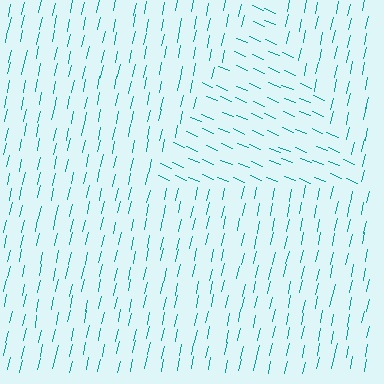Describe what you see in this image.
The image is filled with small teal line segments. A triangle region in the image has lines oriented differently from the surrounding lines, creating a visible texture boundary.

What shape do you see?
I see a triangle.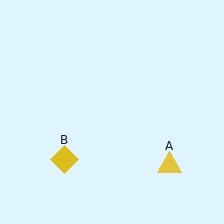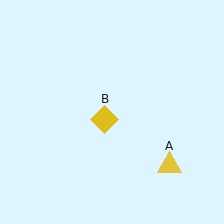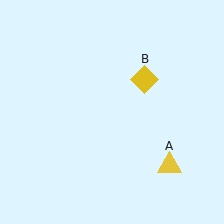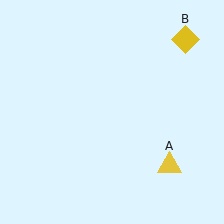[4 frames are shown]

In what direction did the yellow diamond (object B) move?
The yellow diamond (object B) moved up and to the right.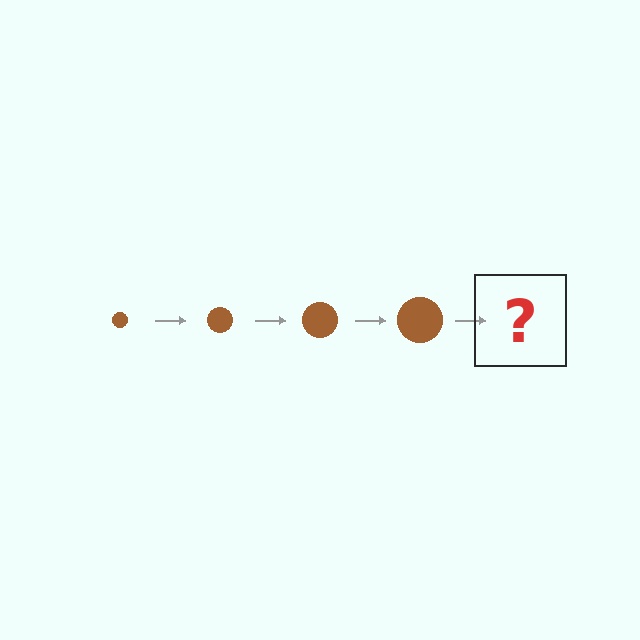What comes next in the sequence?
The next element should be a brown circle, larger than the previous one.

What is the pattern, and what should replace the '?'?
The pattern is that the circle gets progressively larger each step. The '?' should be a brown circle, larger than the previous one.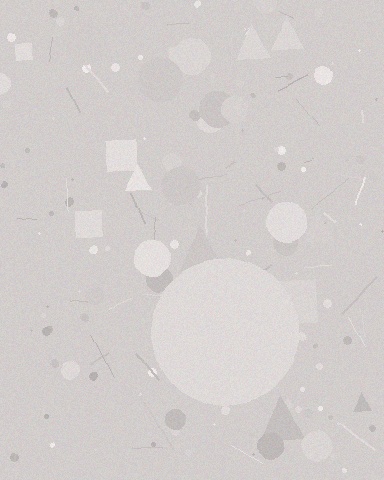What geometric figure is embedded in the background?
A circle is embedded in the background.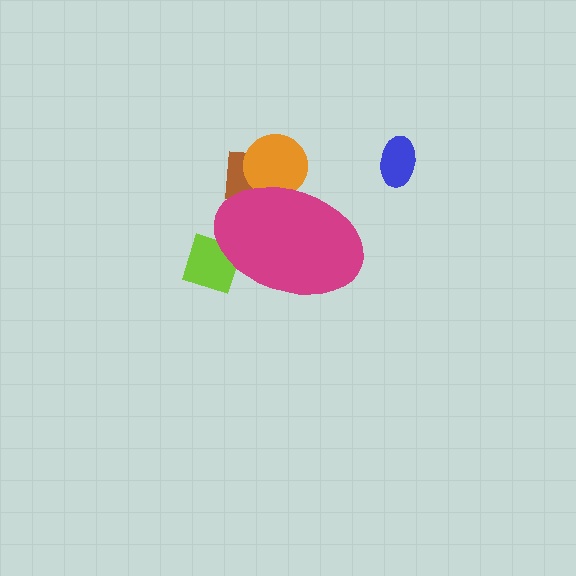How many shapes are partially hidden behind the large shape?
3 shapes are partially hidden.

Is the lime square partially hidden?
Yes, the lime square is partially hidden behind the magenta ellipse.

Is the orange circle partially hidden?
Yes, the orange circle is partially hidden behind the magenta ellipse.